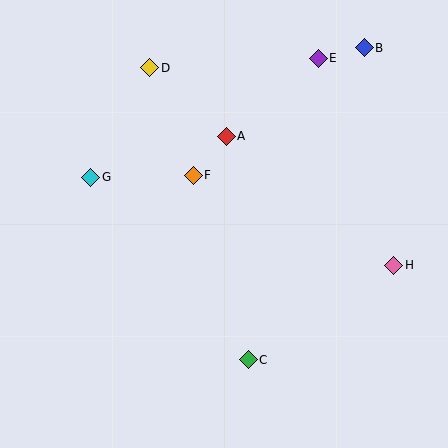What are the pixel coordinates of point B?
Point B is at (364, 48).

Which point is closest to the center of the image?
Point F at (193, 175) is closest to the center.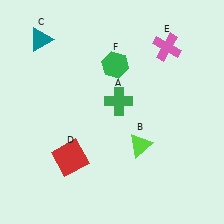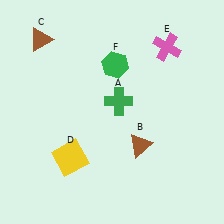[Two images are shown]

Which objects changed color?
B changed from lime to brown. C changed from teal to brown. D changed from red to yellow.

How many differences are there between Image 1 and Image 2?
There are 3 differences between the two images.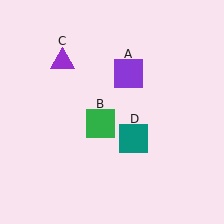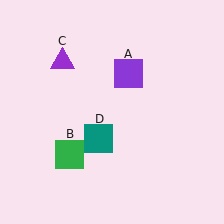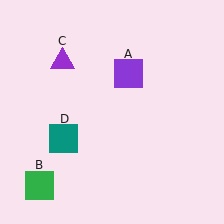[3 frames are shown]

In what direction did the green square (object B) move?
The green square (object B) moved down and to the left.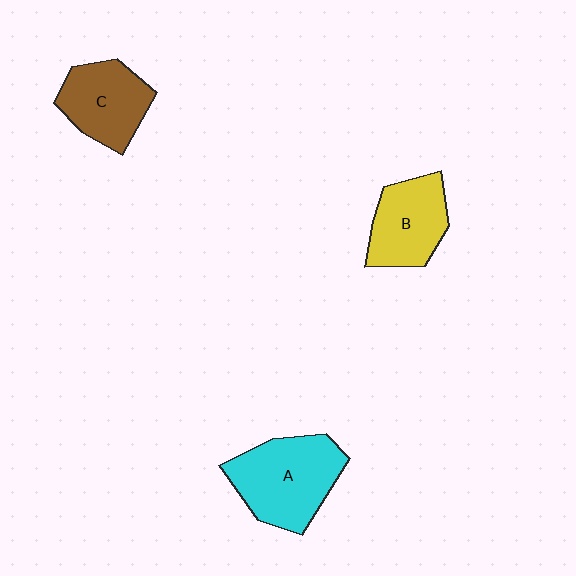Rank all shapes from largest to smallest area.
From largest to smallest: A (cyan), C (brown), B (yellow).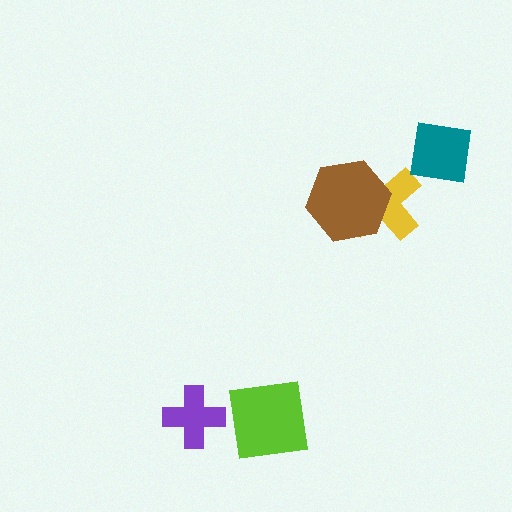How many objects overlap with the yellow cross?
1 object overlaps with the yellow cross.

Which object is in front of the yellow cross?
The brown hexagon is in front of the yellow cross.